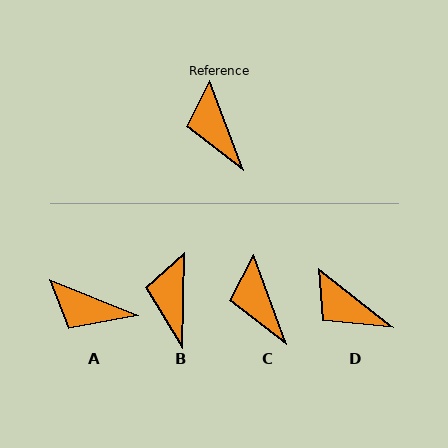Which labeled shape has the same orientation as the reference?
C.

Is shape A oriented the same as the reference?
No, it is off by about 48 degrees.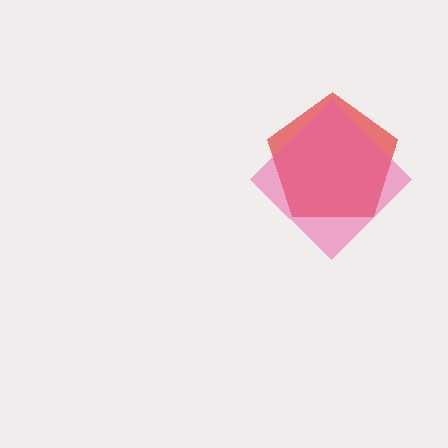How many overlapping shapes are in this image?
There are 2 overlapping shapes in the image.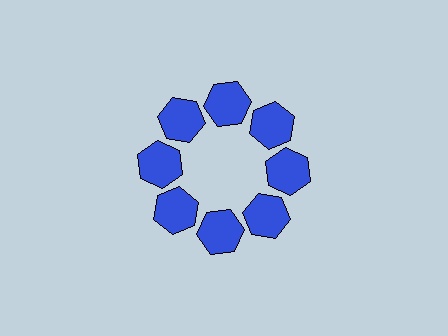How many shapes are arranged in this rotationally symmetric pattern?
There are 8 shapes, arranged in 8 groups of 1.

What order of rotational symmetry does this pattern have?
This pattern has 8-fold rotational symmetry.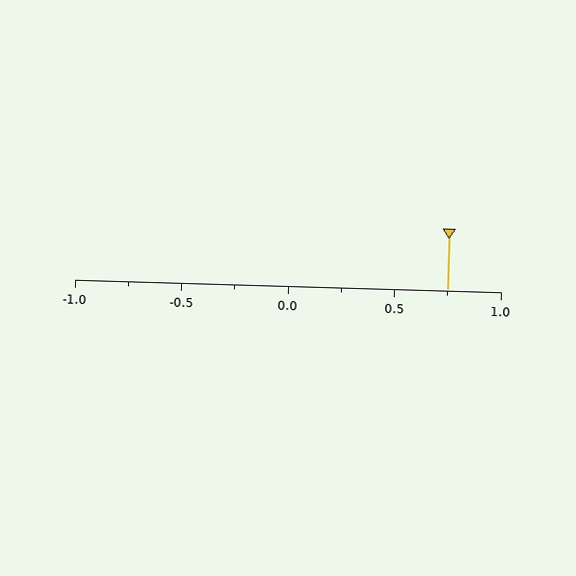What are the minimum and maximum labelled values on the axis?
The axis runs from -1.0 to 1.0.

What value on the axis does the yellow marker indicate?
The marker indicates approximately 0.75.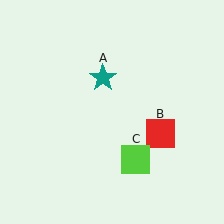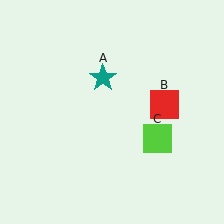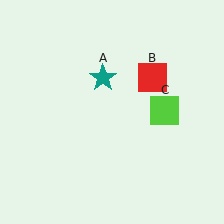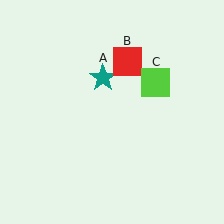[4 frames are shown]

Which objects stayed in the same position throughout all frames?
Teal star (object A) remained stationary.